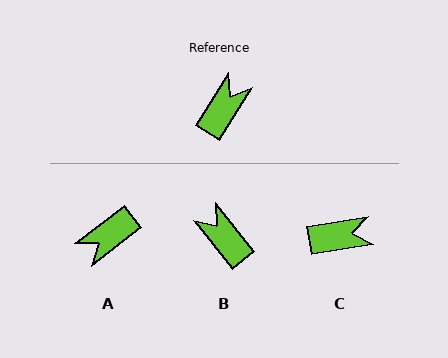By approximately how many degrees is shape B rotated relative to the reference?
Approximately 71 degrees counter-clockwise.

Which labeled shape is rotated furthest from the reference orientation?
A, about 160 degrees away.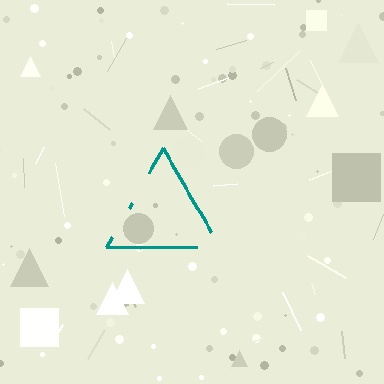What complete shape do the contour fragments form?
The contour fragments form a triangle.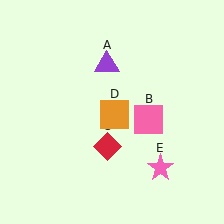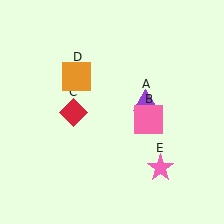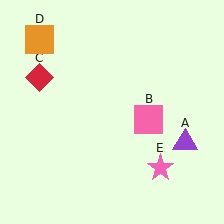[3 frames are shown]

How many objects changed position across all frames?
3 objects changed position: purple triangle (object A), red diamond (object C), orange square (object D).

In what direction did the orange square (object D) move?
The orange square (object D) moved up and to the left.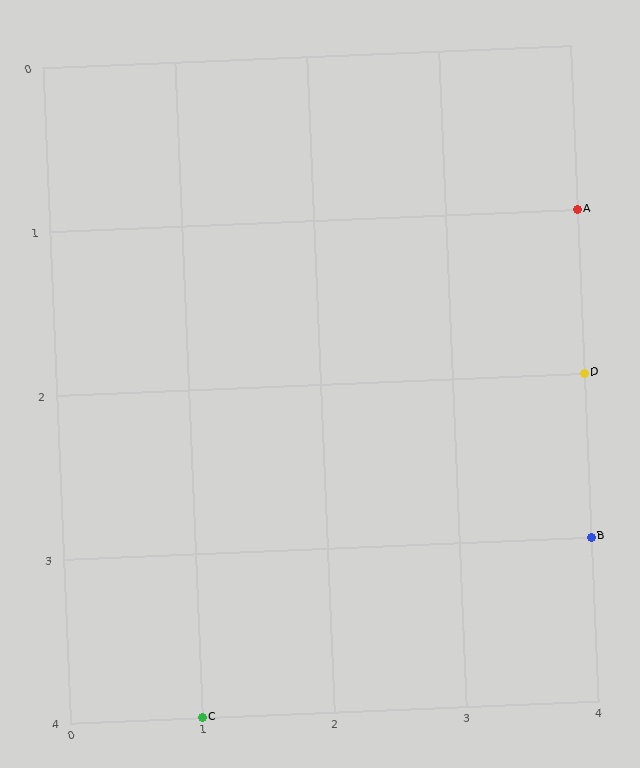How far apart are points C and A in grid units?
Points C and A are 3 columns and 3 rows apart (about 4.2 grid units diagonally).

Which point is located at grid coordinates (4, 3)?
Point B is at (4, 3).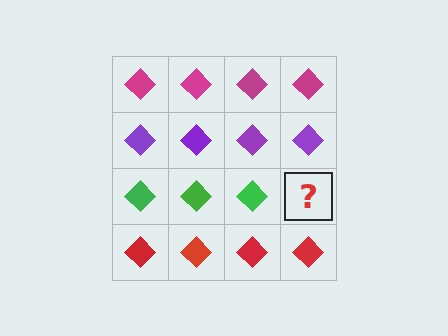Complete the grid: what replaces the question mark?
The question mark should be replaced with a green diamond.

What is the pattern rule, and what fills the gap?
The rule is that each row has a consistent color. The gap should be filled with a green diamond.